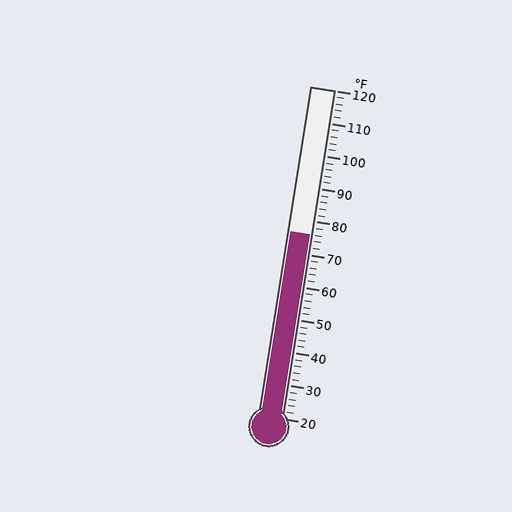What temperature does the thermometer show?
The thermometer shows approximately 76°F.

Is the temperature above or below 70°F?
The temperature is above 70°F.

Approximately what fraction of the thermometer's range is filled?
The thermometer is filled to approximately 55% of its range.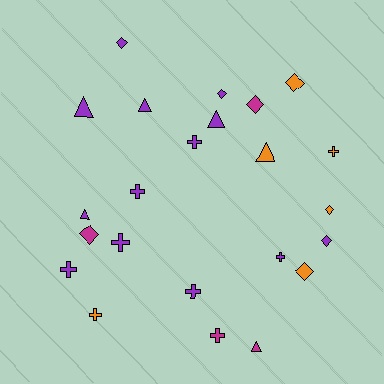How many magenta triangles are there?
There is 1 magenta triangle.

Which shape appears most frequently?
Cross, with 9 objects.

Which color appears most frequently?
Purple, with 13 objects.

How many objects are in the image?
There are 23 objects.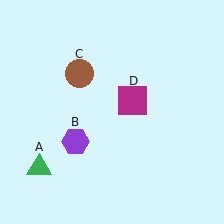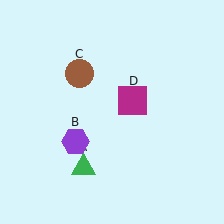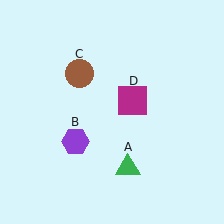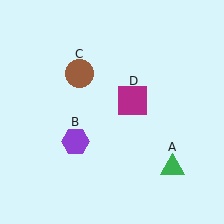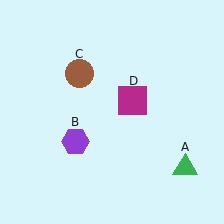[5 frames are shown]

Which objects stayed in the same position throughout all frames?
Purple hexagon (object B) and brown circle (object C) and magenta square (object D) remained stationary.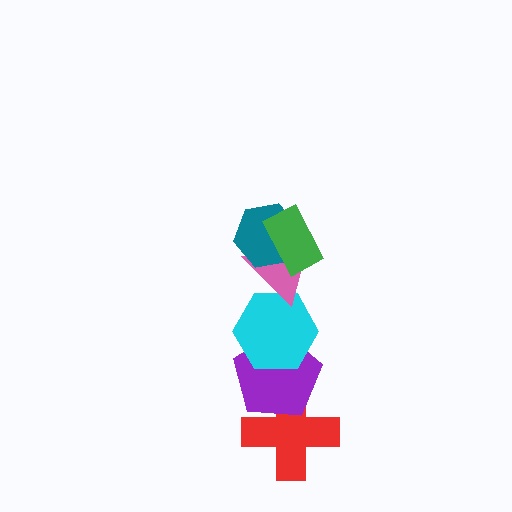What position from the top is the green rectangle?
The green rectangle is 1st from the top.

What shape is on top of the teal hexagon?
The green rectangle is on top of the teal hexagon.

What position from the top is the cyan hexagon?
The cyan hexagon is 4th from the top.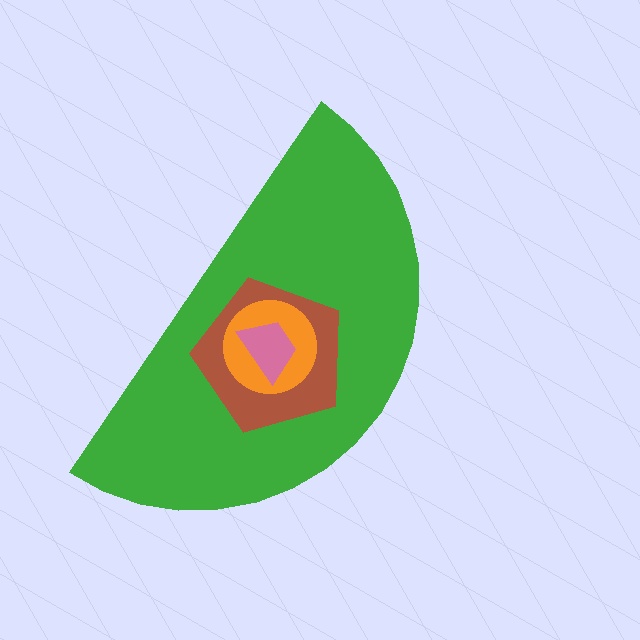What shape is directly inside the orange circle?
The pink trapezoid.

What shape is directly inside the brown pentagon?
The orange circle.